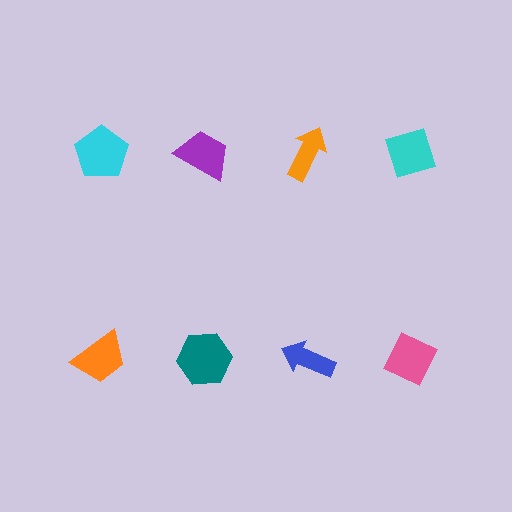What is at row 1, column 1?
A cyan pentagon.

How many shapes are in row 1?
4 shapes.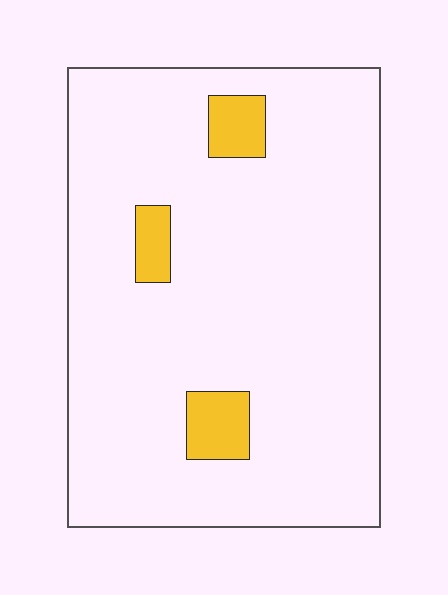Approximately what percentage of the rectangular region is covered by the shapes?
Approximately 10%.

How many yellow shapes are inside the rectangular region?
3.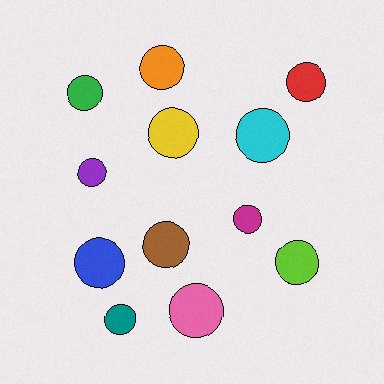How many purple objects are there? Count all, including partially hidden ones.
There is 1 purple object.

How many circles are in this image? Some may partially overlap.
There are 12 circles.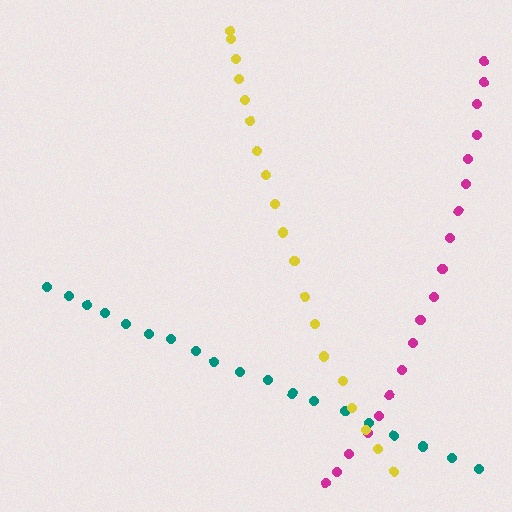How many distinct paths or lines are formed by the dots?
There are 3 distinct paths.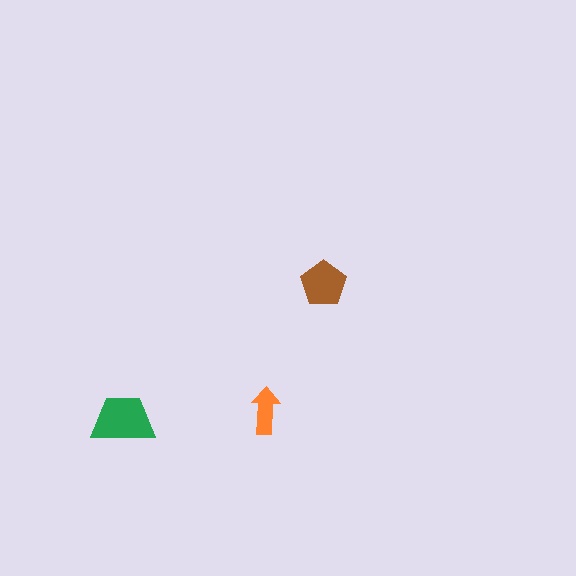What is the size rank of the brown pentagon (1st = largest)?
2nd.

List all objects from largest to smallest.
The green trapezoid, the brown pentagon, the orange arrow.